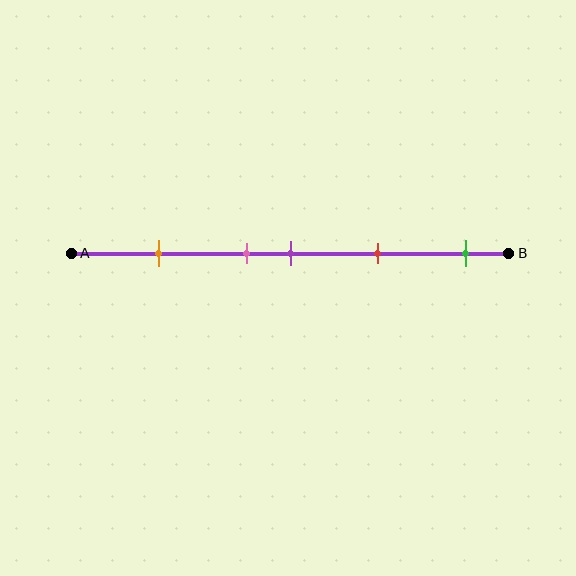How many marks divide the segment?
There are 5 marks dividing the segment.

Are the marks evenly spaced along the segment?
No, the marks are not evenly spaced.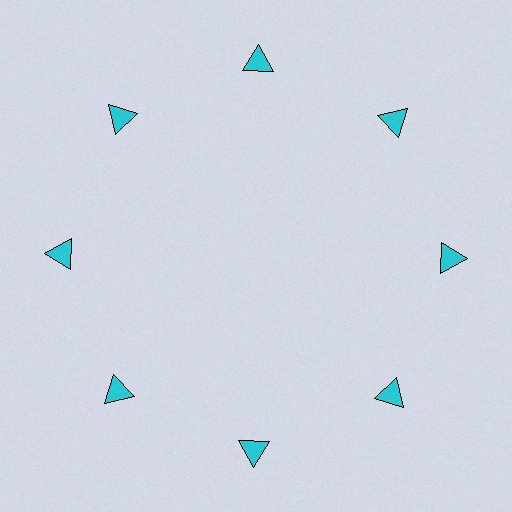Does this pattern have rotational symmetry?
Yes, this pattern has 8-fold rotational symmetry. It looks the same after rotating 45 degrees around the center.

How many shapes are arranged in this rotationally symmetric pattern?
There are 8 shapes, arranged in 8 groups of 1.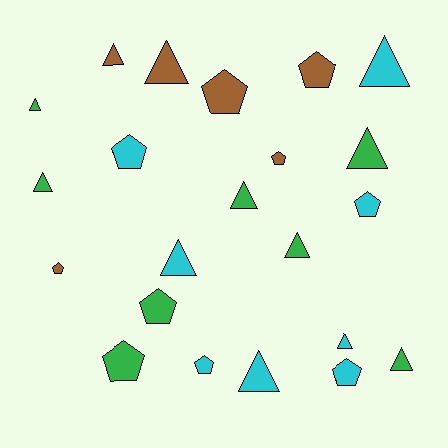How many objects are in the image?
There are 22 objects.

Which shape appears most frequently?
Triangle, with 12 objects.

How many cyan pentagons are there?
There are 4 cyan pentagons.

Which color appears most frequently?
Cyan, with 8 objects.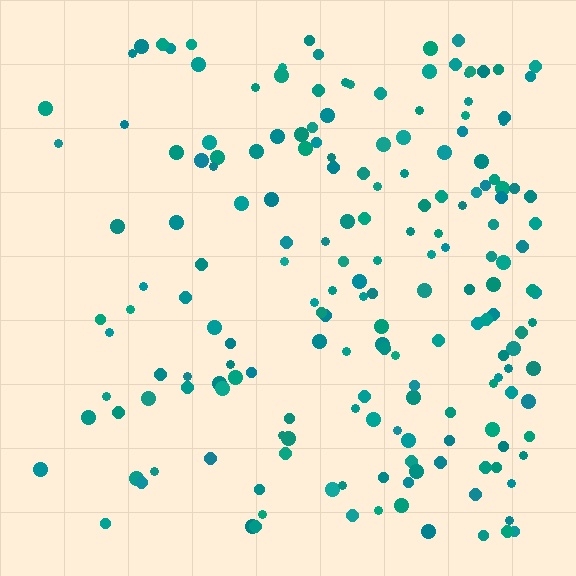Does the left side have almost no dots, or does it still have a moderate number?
Still a moderate number, just noticeably fewer than the right.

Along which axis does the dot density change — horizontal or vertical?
Horizontal.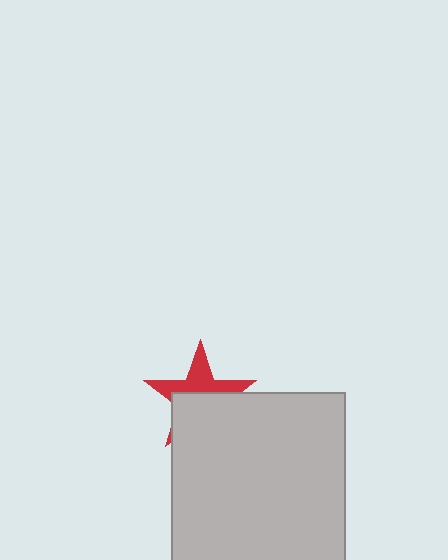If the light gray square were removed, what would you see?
You would see the complete red star.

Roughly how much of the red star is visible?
A small part of it is visible (roughly 45%).